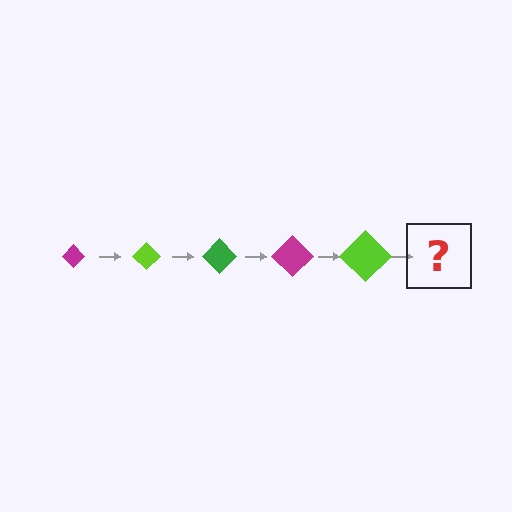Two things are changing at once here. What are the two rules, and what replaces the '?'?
The two rules are that the diamond grows larger each step and the color cycles through magenta, lime, and green. The '?' should be a green diamond, larger than the previous one.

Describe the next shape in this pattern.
It should be a green diamond, larger than the previous one.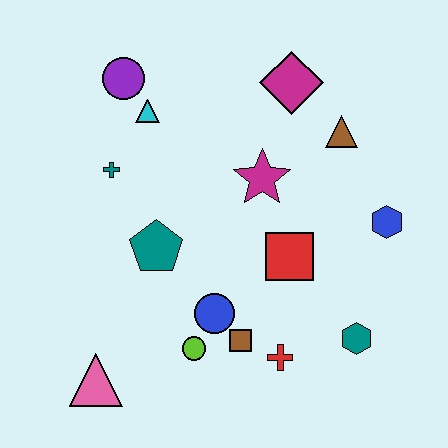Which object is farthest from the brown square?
The purple circle is farthest from the brown square.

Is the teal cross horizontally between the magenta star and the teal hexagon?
No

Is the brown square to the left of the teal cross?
No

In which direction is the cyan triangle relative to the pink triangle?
The cyan triangle is above the pink triangle.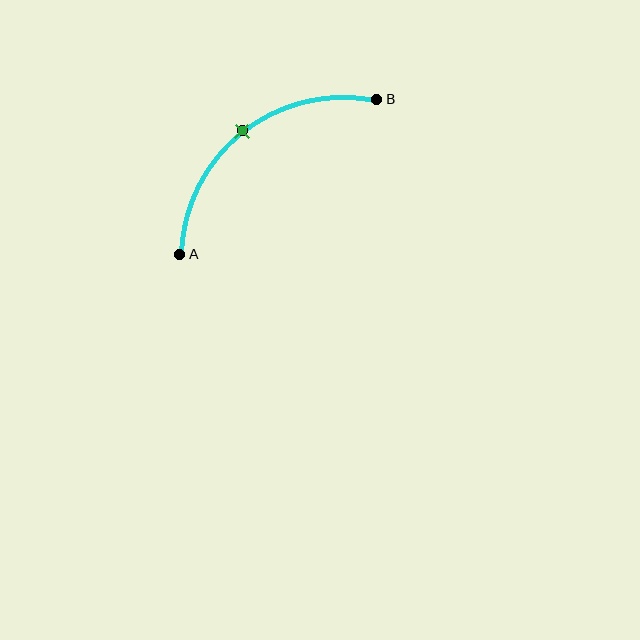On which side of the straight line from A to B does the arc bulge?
The arc bulges above and to the left of the straight line connecting A and B.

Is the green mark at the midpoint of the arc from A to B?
Yes. The green mark lies on the arc at equal arc-length from both A and B — it is the arc midpoint.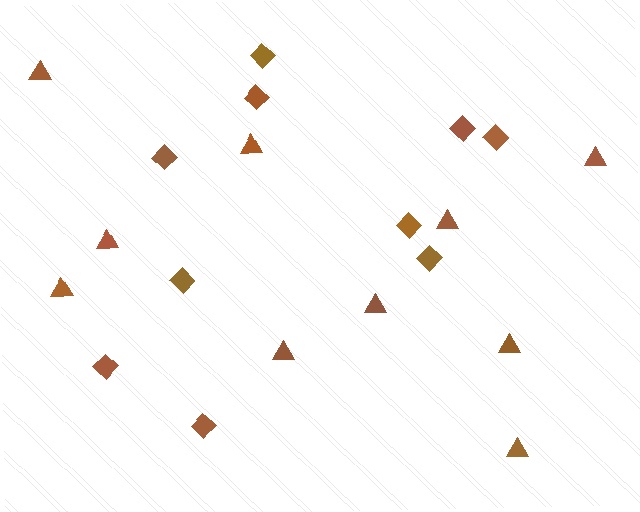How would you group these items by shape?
There are 2 groups: one group of triangles (10) and one group of diamonds (10).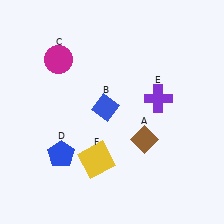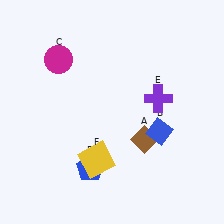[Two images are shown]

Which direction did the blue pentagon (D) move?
The blue pentagon (D) moved right.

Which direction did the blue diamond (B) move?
The blue diamond (B) moved right.